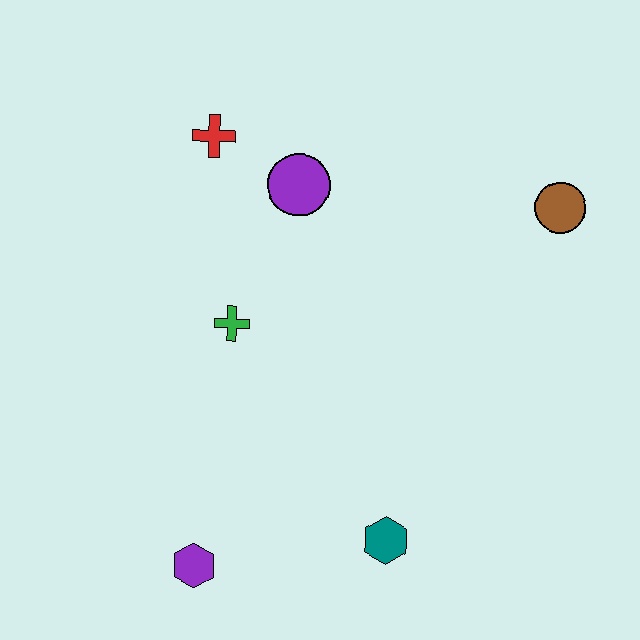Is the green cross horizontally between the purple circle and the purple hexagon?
Yes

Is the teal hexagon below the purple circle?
Yes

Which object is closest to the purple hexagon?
The teal hexagon is closest to the purple hexagon.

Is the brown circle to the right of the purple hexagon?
Yes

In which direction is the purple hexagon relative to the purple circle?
The purple hexagon is below the purple circle.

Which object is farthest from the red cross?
The teal hexagon is farthest from the red cross.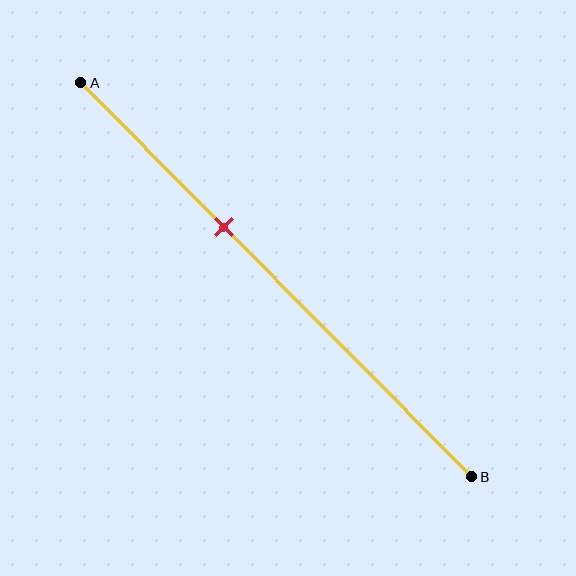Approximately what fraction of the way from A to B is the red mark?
The red mark is approximately 35% of the way from A to B.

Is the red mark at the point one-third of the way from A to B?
No, the mark is at about 35% from A, not at the 33% one-third point.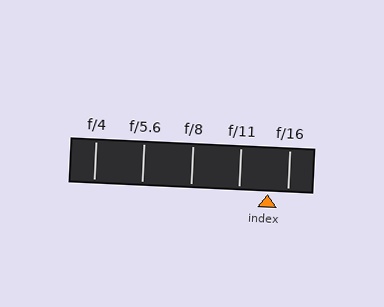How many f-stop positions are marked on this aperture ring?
There are 5 f-stop positions marked.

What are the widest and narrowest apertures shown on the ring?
The widest aperture shown is f/4 and the narrowest is f/16.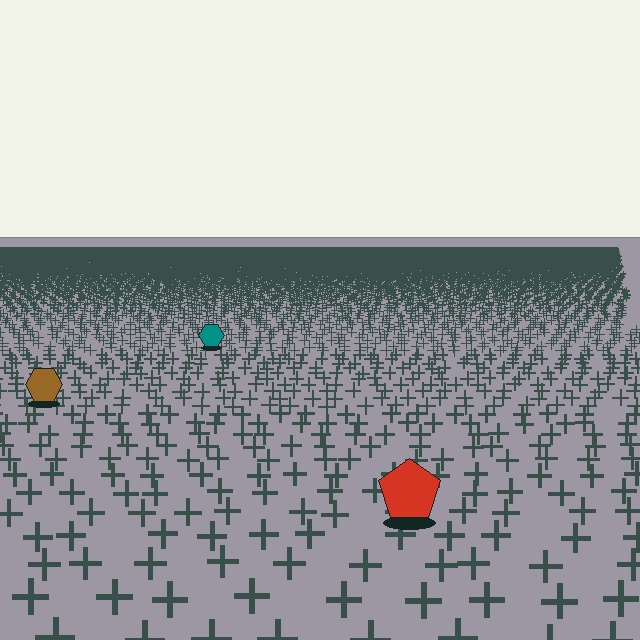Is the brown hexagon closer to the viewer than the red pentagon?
No. The red pentagon is closer — you can tell from the texture gradient: the ground texture is coarser near it.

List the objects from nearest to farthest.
From nearest to farthest: the red pentagon, the brown hexagon, the teal hexagon.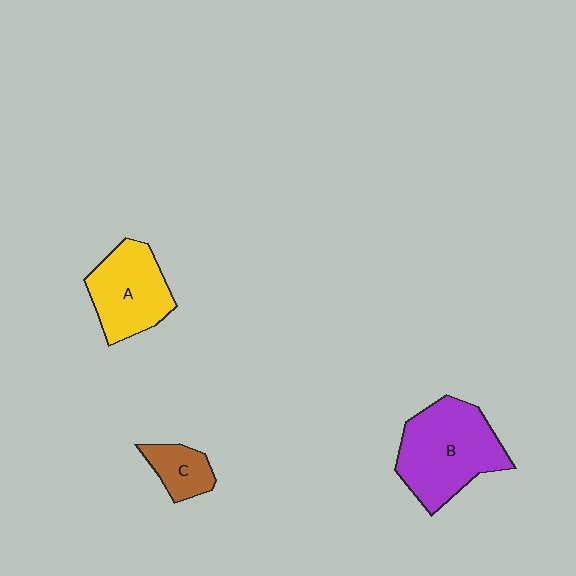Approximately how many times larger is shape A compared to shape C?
Approximately 2.1 times.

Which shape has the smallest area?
Shape C (brown).